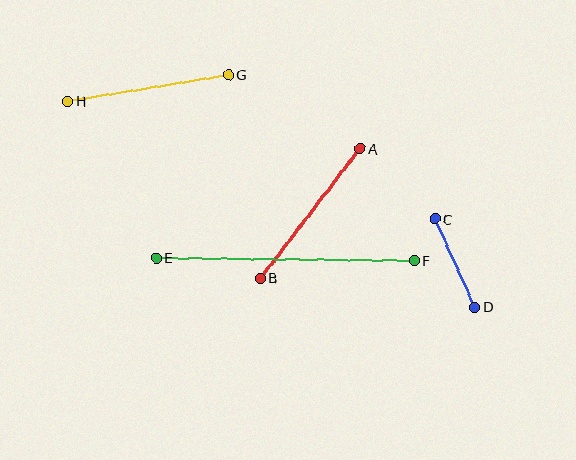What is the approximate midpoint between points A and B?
The midpoint is at approximately (310, 213) pixels.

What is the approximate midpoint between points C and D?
The midpoint is at approximately (455, 263) pixels.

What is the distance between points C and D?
The distance is approximately 97 pixels.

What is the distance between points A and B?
The distance is approximately 164 pixels.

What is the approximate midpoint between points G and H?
The midpoint is at approximately (148, 88) pixels.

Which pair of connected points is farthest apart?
Points E and F are farthest apart.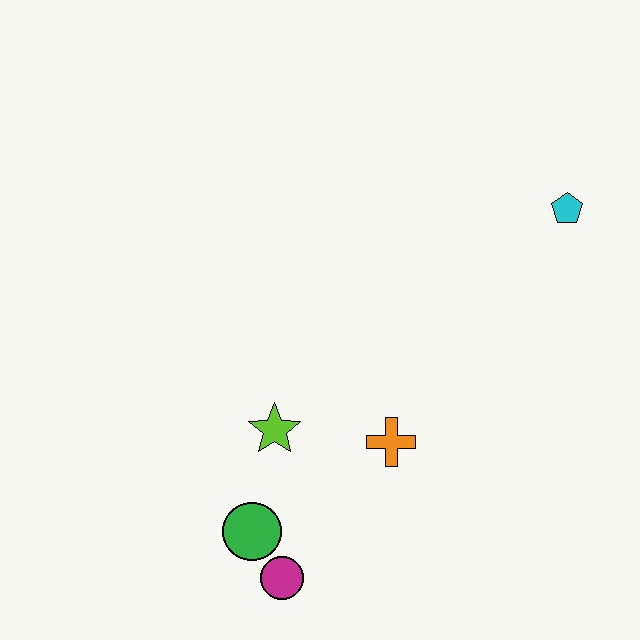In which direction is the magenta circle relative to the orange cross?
The magenta circle is below the orange cross.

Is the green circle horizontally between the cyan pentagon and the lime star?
No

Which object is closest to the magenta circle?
The green circle is closest to the magenta circle.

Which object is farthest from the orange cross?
The cyan pentagon is farthest from the orange cross.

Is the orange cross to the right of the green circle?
Yes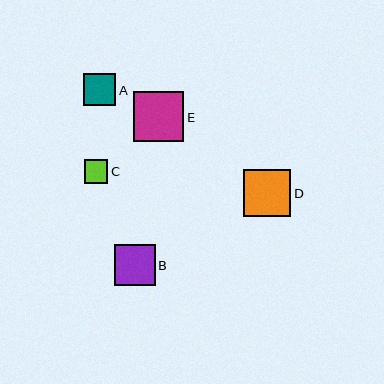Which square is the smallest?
Square C is the smallest with a size of approximately 24 pixels.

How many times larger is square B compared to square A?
Square B is approximately 1.3 times the size of square A.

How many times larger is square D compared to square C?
Square D is approximately 2.0 times the size of square C.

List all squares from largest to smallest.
From largest to smallest: E, D, B, A, C.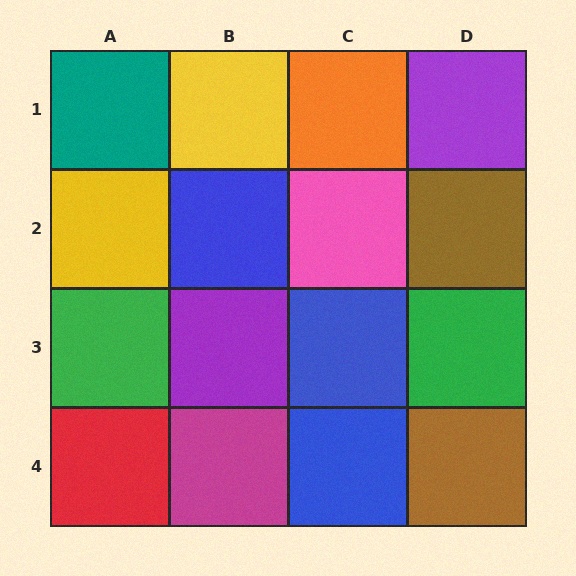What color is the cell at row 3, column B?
Purple.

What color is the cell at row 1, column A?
Teal.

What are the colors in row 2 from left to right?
Yellow, blue, pink, brown.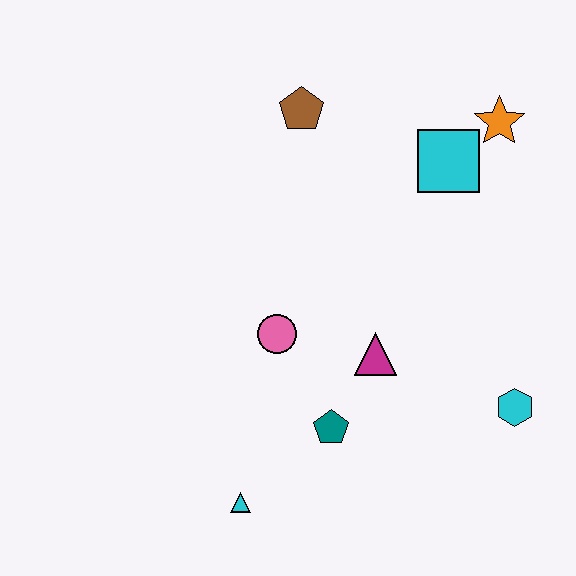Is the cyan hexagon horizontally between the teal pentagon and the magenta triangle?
No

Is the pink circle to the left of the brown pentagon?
Yes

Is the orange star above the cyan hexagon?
Yes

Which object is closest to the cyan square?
The orange star is closest to the cyan square.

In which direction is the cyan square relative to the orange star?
The cyan square is to the left of the orange star.